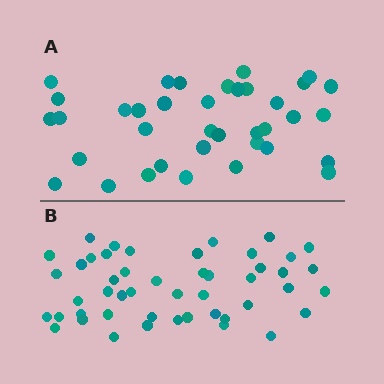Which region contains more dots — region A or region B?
Region B (the bottom region) has more dots.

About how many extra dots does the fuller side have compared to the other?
Region B has roughly 12 or so more dots than region A.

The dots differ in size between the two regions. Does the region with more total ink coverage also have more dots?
No. Region A has more total ink coverage because its dots are larger, but region B actually contains more individual dots. Total area can be misleading — the number of items is what matters here.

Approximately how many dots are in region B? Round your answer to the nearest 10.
About 50 dots. (The exact count is 48, which rounds to 50.)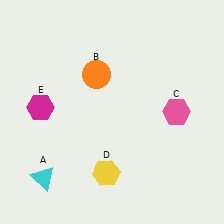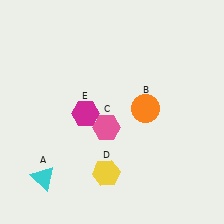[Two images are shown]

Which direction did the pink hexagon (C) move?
The pink hexagon (C) moved left.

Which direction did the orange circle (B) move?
The orange circle (B) moved right.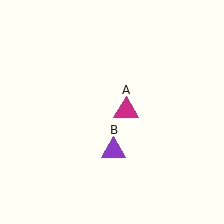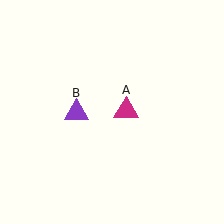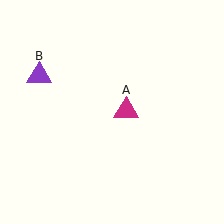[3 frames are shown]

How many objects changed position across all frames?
1 object changed position: purple triangle (object B).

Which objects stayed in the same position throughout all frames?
Magenta triangle (object A) remained stationary.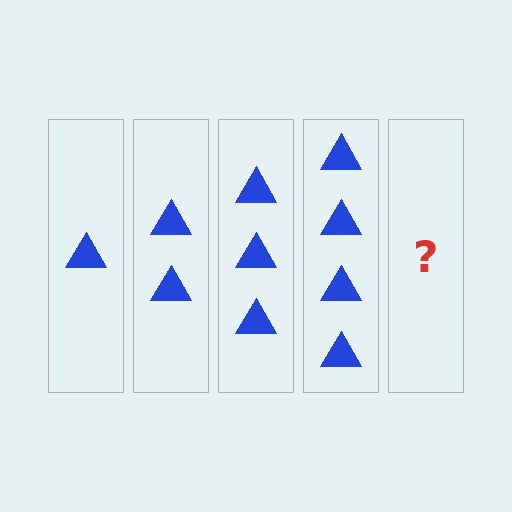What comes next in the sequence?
The next element should be 5 triangles.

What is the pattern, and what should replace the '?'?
The pattern is that each step adds one more triangle. The '?' should be 5 triangles.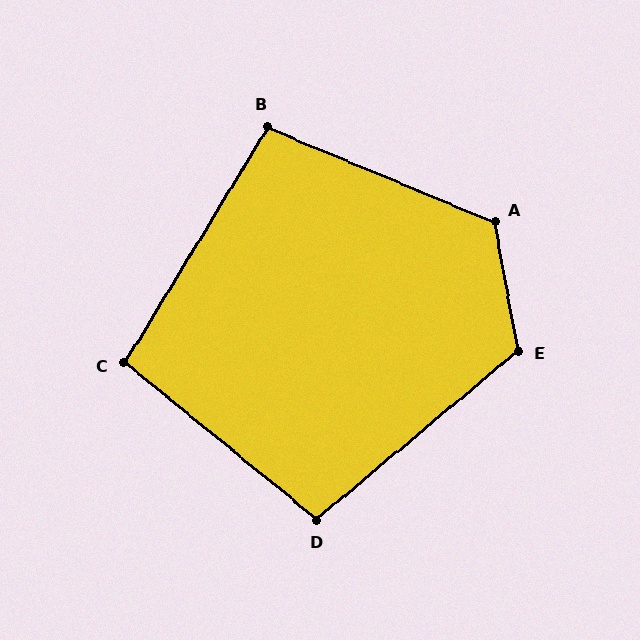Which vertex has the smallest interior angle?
C, at approximately 98 degrees.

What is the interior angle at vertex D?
Approximately 101 degrees (obtuse).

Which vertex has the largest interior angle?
A, at approximately 123 degrees.